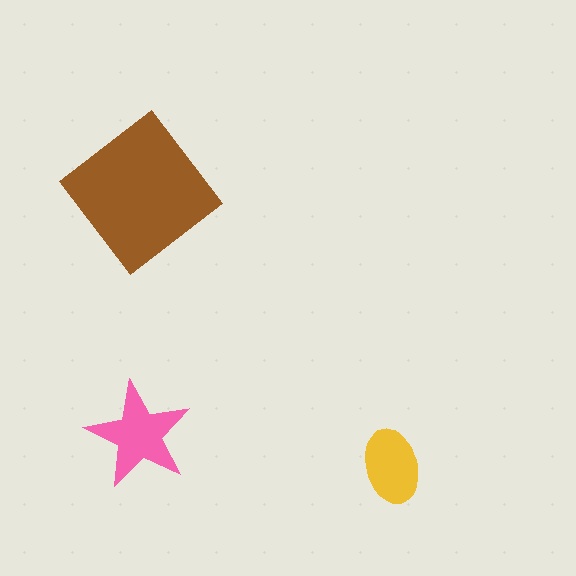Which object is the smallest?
The yellow ellipse.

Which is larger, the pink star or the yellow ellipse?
The pink star.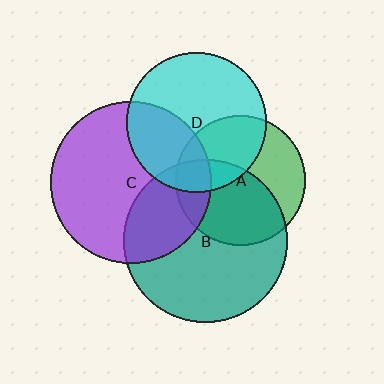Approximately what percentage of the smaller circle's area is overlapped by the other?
Approximately 30%.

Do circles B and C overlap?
Yes.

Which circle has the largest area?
Circle B (teal).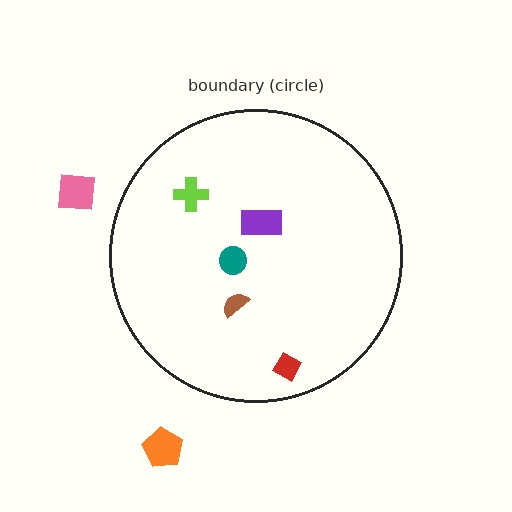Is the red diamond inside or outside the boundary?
Inside.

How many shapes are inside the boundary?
5 inside, 2 outside.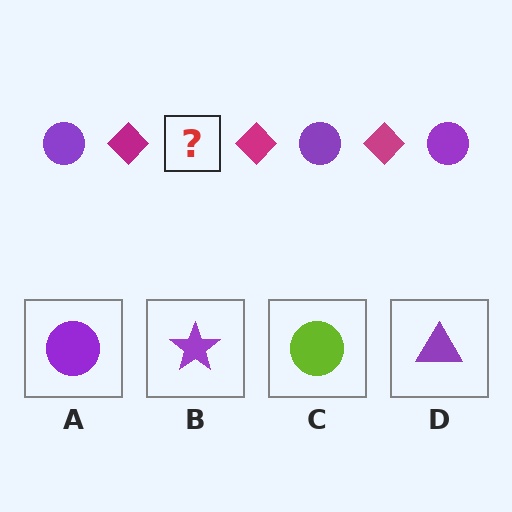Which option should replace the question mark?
Option A.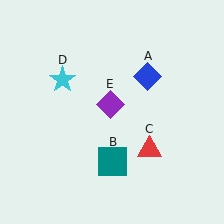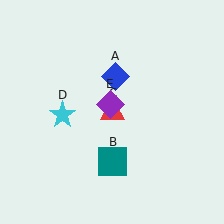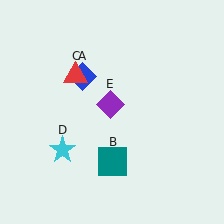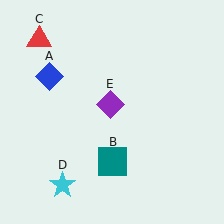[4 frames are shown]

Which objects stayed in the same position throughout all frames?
Teal square (object B) and purple diamond (object E) remained stationary.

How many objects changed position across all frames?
3 objects changed position: blue diamond (object A), red triangle (object C), cyan star (object D).